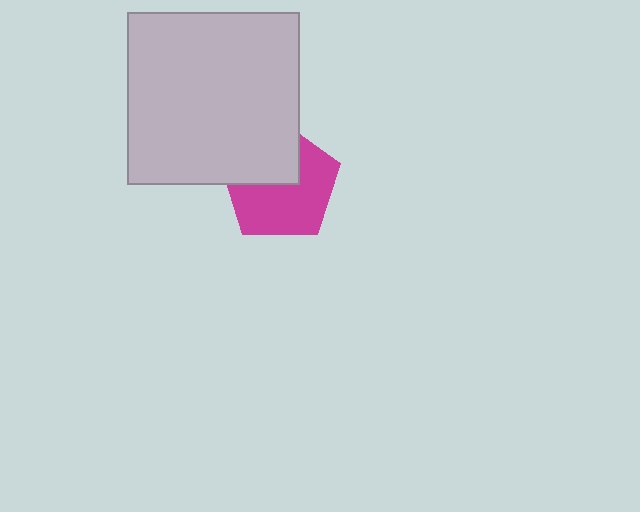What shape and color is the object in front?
The object in front is a light gray square.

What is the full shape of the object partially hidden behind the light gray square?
The partially hidden object is a magenta pentagon.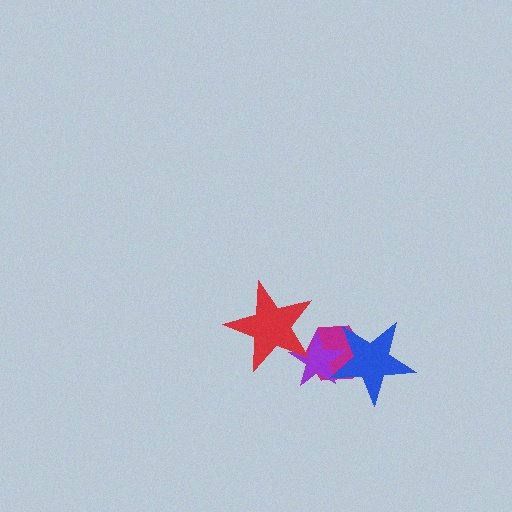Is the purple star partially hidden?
Yes, it is partially covered by another shape.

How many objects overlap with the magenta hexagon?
3 objects overlap with the magenta hexagon.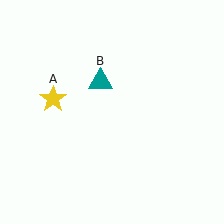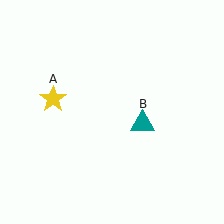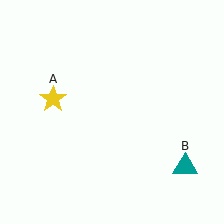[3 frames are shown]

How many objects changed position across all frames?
1 object changed position: teal triangle (object B).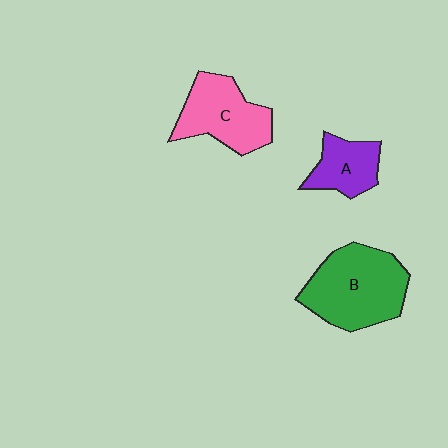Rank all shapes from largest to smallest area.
From largest to smallest: B (green), C (pink), A (purple).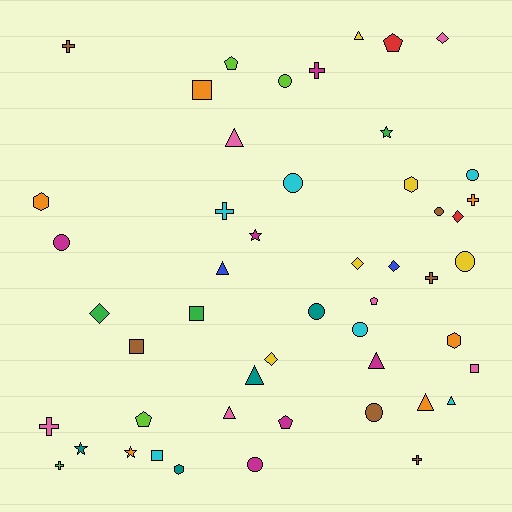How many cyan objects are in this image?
There are 6 cyan objects.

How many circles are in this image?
There are 10 circles.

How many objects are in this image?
There are 50 objects.